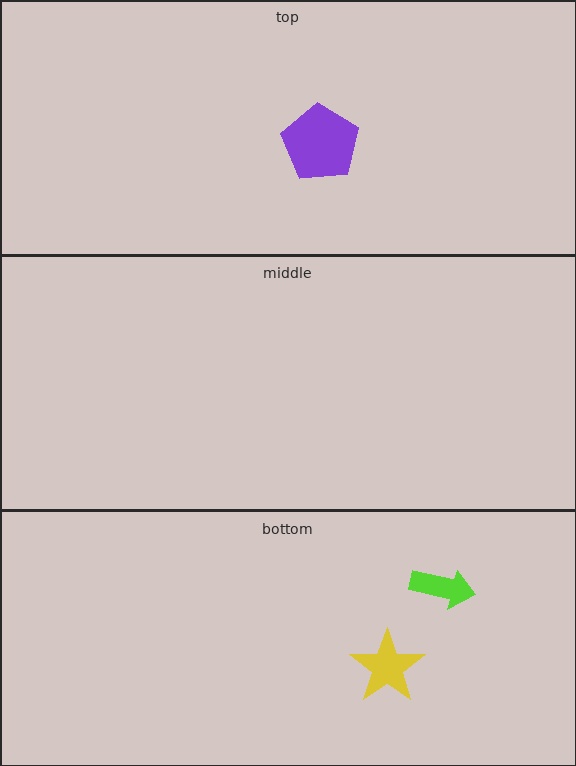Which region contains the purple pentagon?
The top region.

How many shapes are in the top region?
1.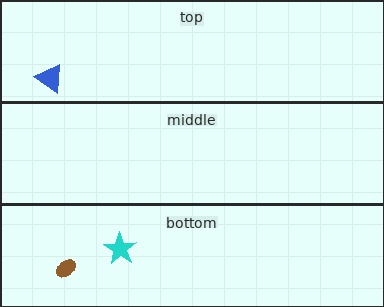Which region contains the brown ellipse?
The bottom region.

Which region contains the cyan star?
The bottom region.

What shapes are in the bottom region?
The brown ellipse, the cyan star.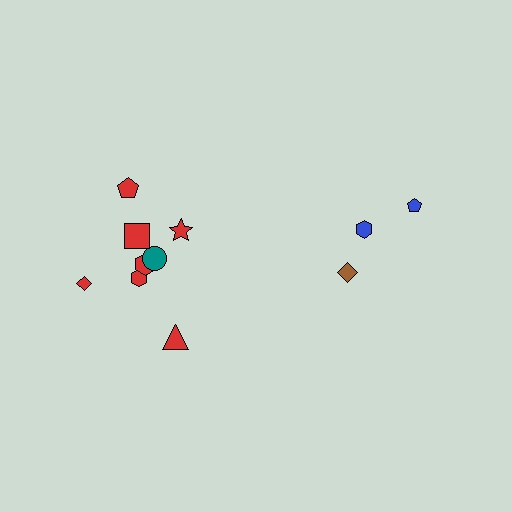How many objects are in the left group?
There are 8 objects.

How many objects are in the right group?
There are 3 objects.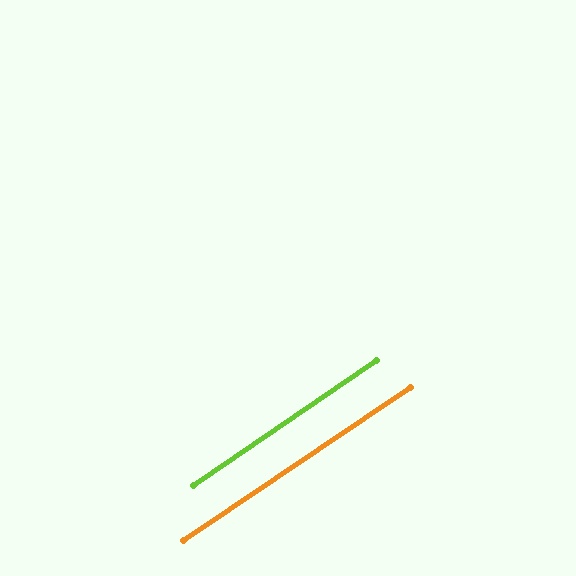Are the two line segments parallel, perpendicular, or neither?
Parallel — their directions differ by only 0.3°.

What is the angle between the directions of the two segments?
Approximately 0 degrees.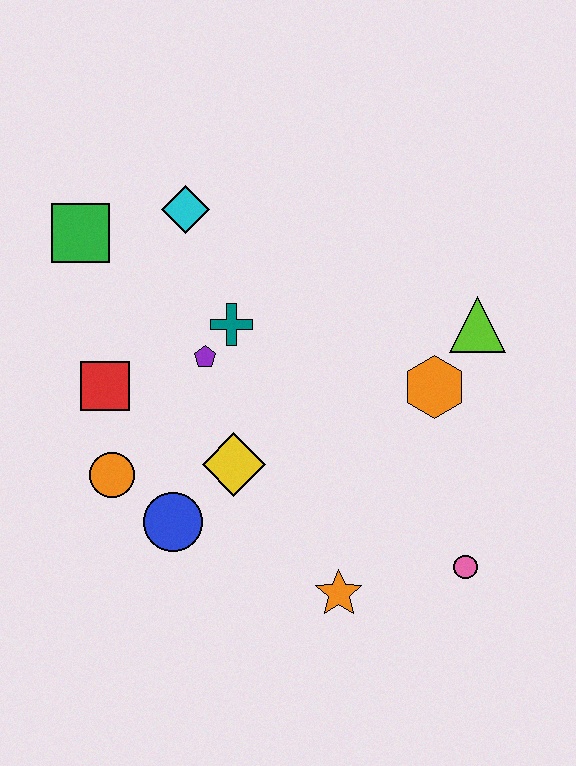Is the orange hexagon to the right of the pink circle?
No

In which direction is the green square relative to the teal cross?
The green square is to the left of the teal cross.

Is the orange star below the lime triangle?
Yes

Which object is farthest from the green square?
The pink circle is farthest from the green square.